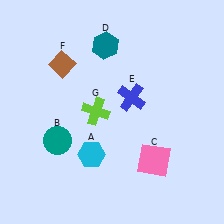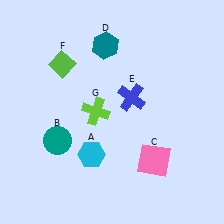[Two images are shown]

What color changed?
The diamond (F) changed from brown in Image 1 to lime in Image 2.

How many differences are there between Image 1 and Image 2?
There is 1 difference between the two images.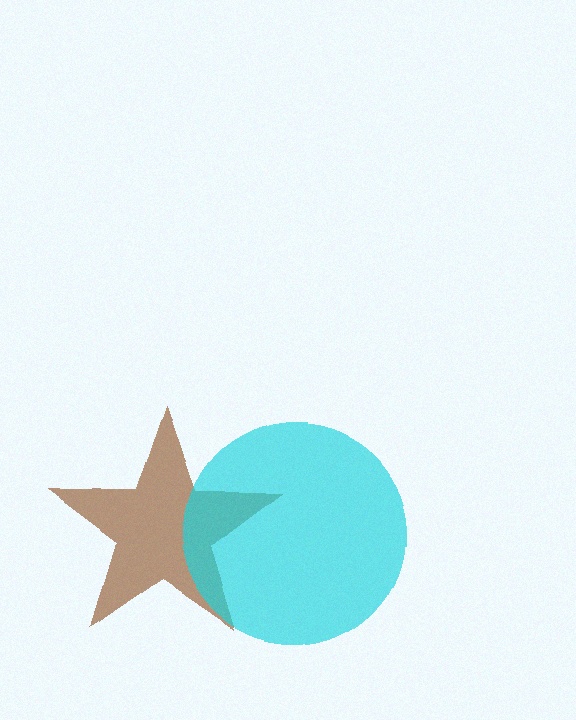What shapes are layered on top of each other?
The layered shapes are: a brown star, a cyan circle.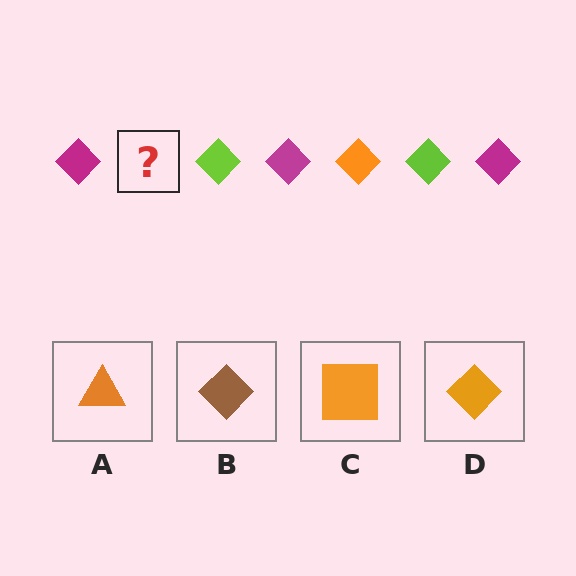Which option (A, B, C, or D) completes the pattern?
D.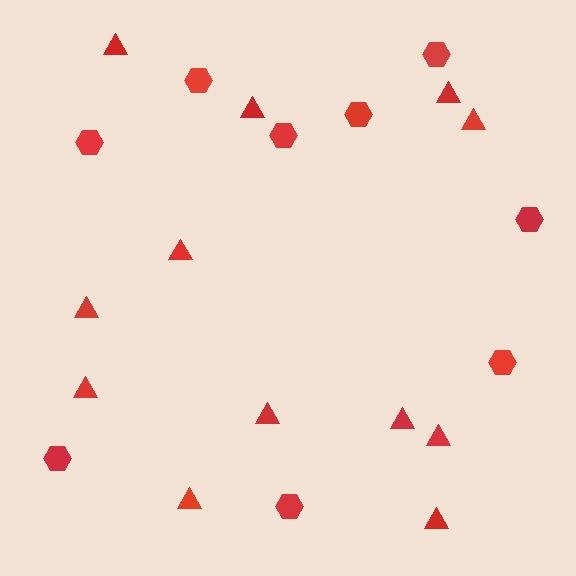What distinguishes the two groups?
There are 2 groups: one group of hexagons (9) and one group of triangles (12).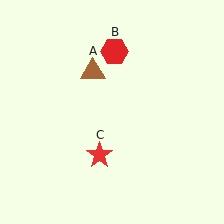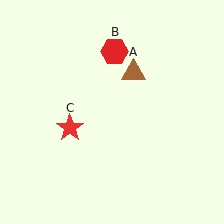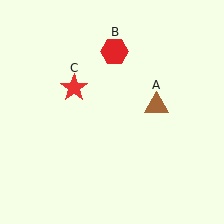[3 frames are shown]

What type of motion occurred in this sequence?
The brown triangle (object A), red star (object C) rotated clockwise around the center of the scene.